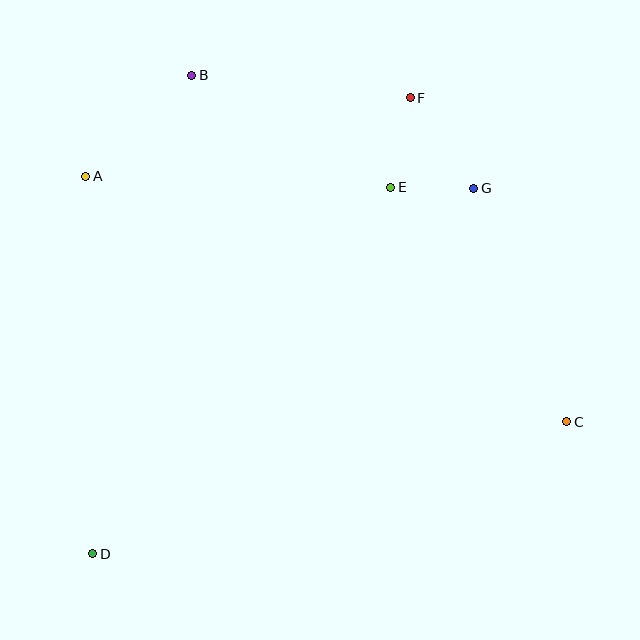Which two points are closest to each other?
Points E and G are closest to each other.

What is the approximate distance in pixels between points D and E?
The distance between D and E is approximately 473 pixels.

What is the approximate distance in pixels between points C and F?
The distance between C and F is approximately 360 pixels.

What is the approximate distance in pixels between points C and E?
The distance between C and E is approximately 293 pixels.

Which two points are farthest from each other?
Points D and F are farthest from each other.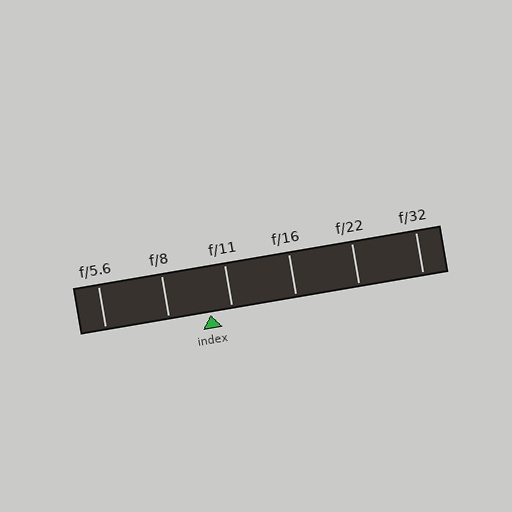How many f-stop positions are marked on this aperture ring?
There are 6 f-stop positions marked.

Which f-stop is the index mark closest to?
The index mark is closest to f/11.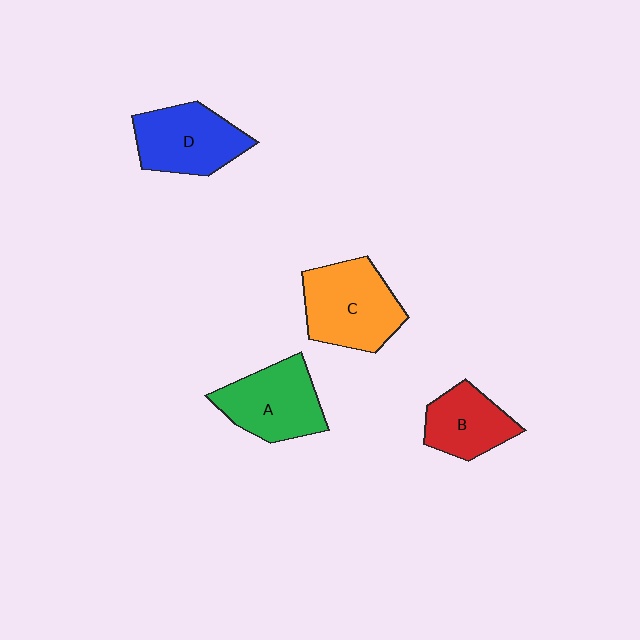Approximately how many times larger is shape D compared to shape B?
Approximately 1.3 times.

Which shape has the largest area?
Shape C (orange).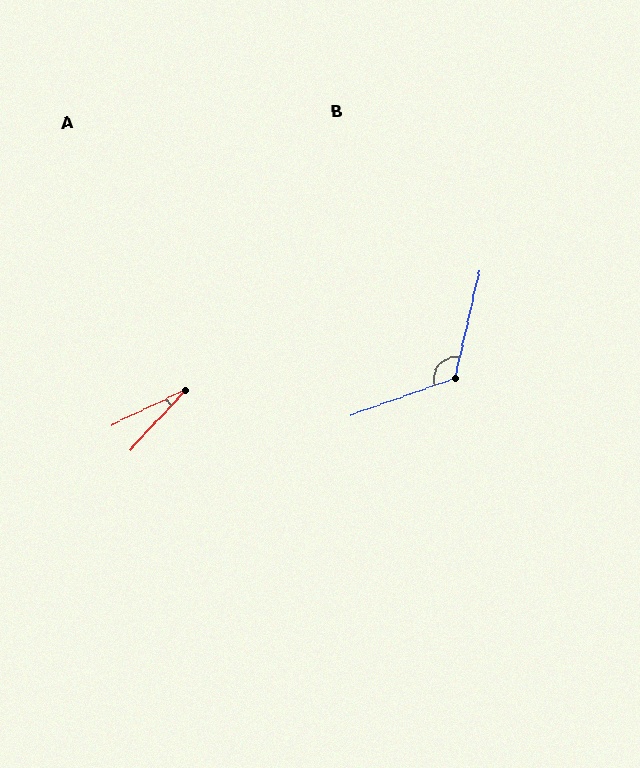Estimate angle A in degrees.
Approximately 22 degrees.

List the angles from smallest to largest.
A (22°), B (122°).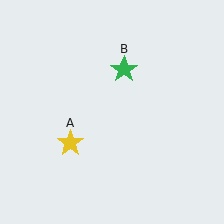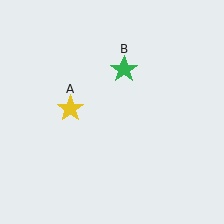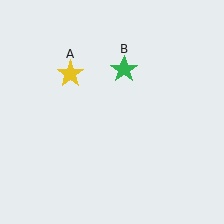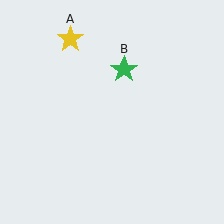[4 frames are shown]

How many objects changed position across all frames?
1 object changed position: yellow star (object A).